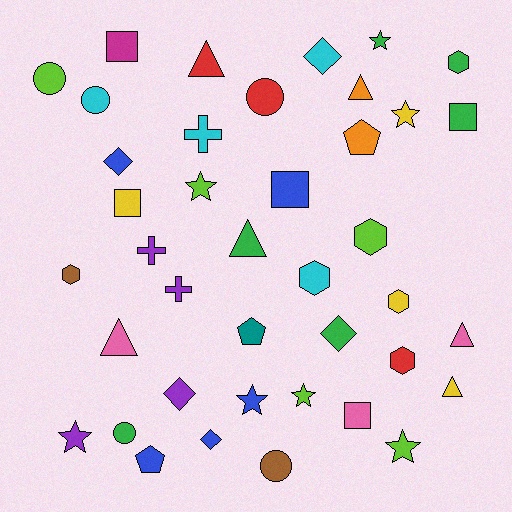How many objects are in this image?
There are 40 objects.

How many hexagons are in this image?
There are 6 hexagons.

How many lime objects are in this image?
There are 5 lime objects.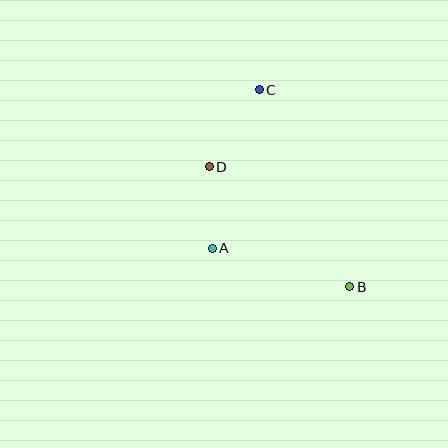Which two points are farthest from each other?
Points B and C are farthest from each other.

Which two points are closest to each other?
Points A and D are closest to each other.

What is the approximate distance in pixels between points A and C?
The distance between A and C is approximately 166 pixels.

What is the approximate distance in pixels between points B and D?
The distance between B and D is approximately 185 pixels.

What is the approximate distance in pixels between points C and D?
The distance between C and D is approximately 92 pixels.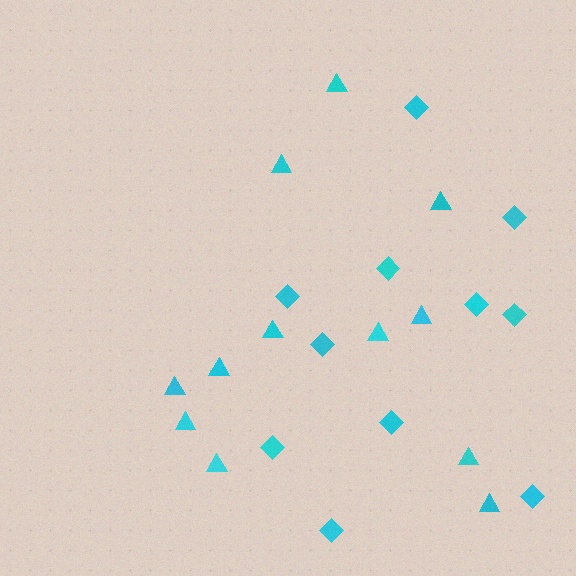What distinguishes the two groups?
There are 2 groups: one group of diamonds (11) and one group of triangles (12).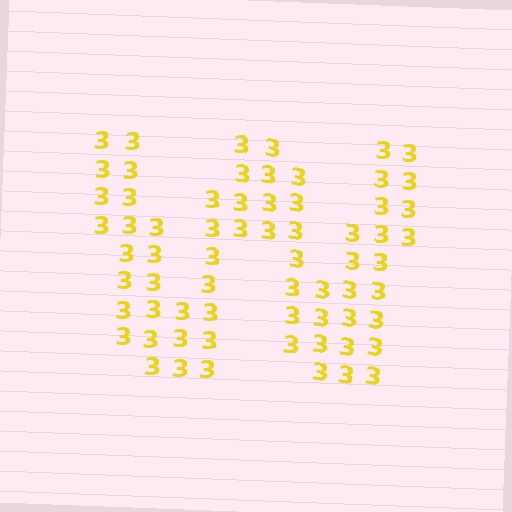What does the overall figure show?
The overall figure shows the letter W.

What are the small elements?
The small elements are digit 3's.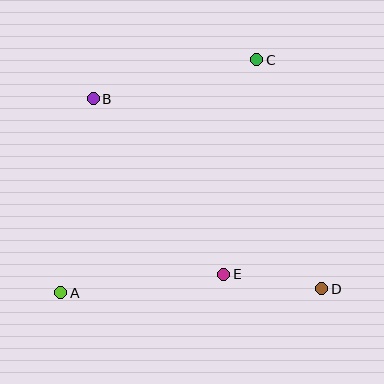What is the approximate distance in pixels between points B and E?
The distance between B and E is approximately 219 pixels.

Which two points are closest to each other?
Points D and E are closest to each other.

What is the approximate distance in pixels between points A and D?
The distance between A and D is approximately 261 pixels.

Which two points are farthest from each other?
Points A and C are farthest from each other.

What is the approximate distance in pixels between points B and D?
The distance between B and D is approximately 297 pixels.